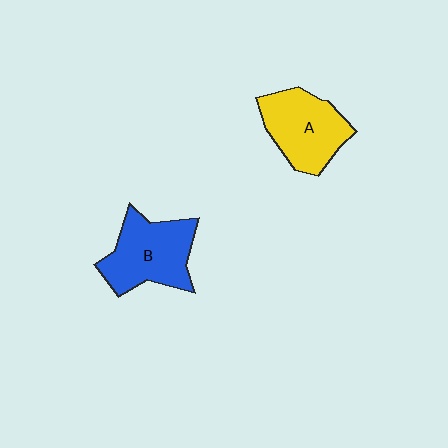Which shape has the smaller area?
Shape A (yellow).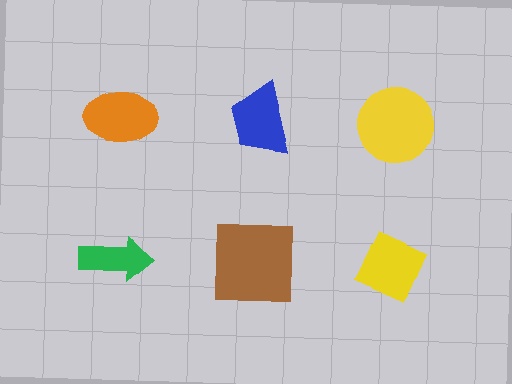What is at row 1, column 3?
A yellow circle.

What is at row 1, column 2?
A blue trapezoid.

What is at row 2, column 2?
A brown square.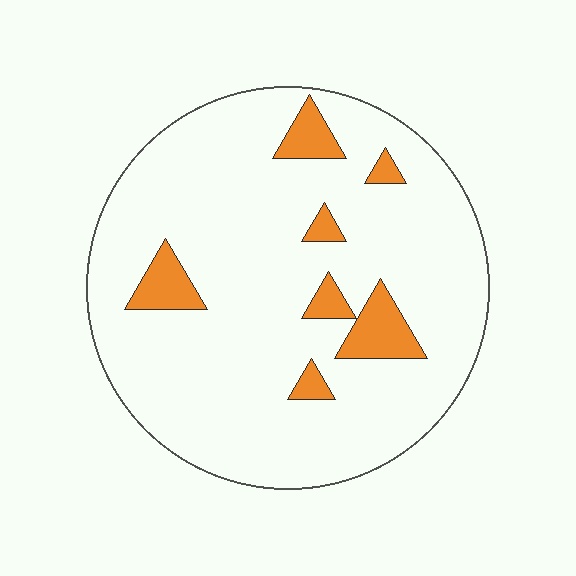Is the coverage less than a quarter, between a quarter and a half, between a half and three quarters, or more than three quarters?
Less than a quarter.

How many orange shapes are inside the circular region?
7.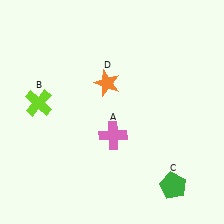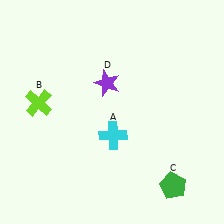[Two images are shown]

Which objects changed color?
A changed from pink to cyan. D changed from orange to purple.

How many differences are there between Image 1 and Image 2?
There are 2 differences between the two images.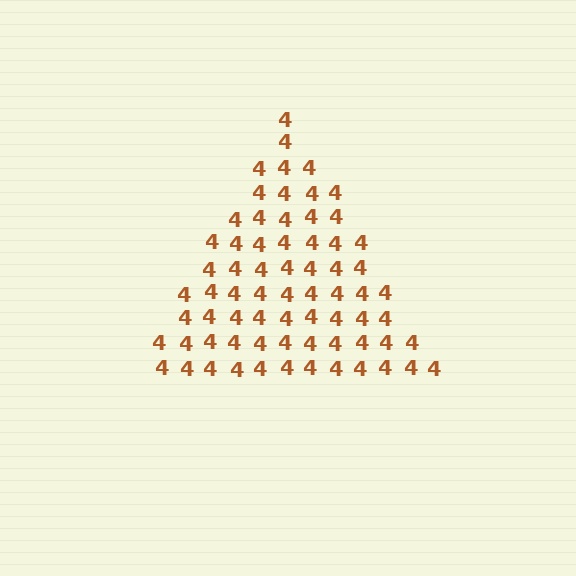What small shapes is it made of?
It is made of small digit 4's.